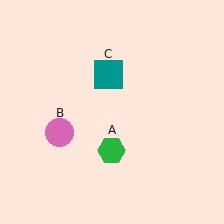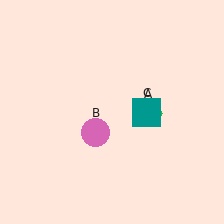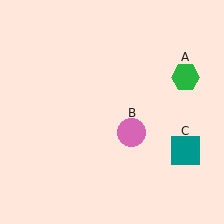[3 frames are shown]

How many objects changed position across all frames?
3 objects changed position: green hexagon (object A), pink circle (object B), teal square (object C).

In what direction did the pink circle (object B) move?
The pink circle (object B) moved right.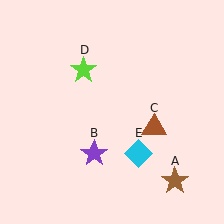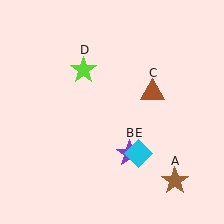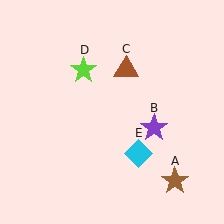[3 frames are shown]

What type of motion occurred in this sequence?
The purple star (object B), brown triangle (object C) rotated counterclockwise around the center of the scene.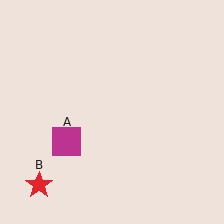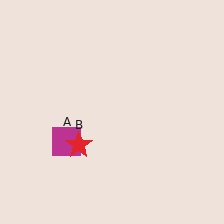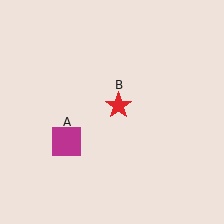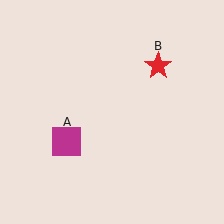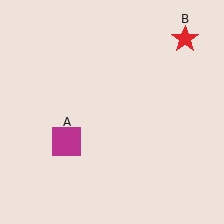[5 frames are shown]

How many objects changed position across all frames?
1 object changed position: red star (object B).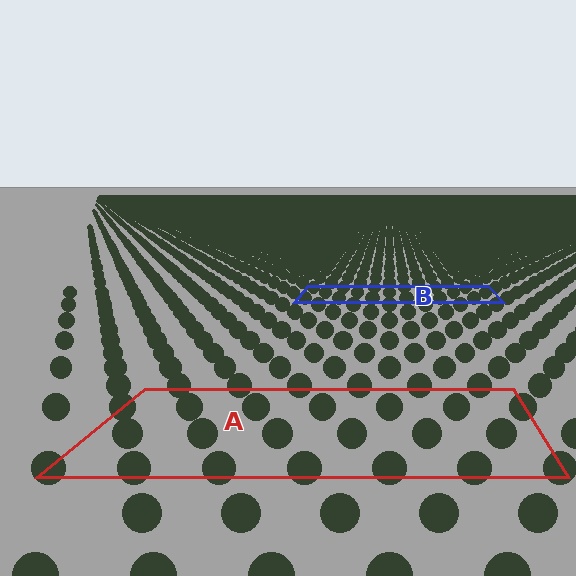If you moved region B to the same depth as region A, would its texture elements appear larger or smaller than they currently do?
They would appear larger. At a closer depth, the same texture elements are projected at a bigger on-screen size.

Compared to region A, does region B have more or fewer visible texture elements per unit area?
Region B has more texture elements per unit area — they are packed more densely because it is farther away.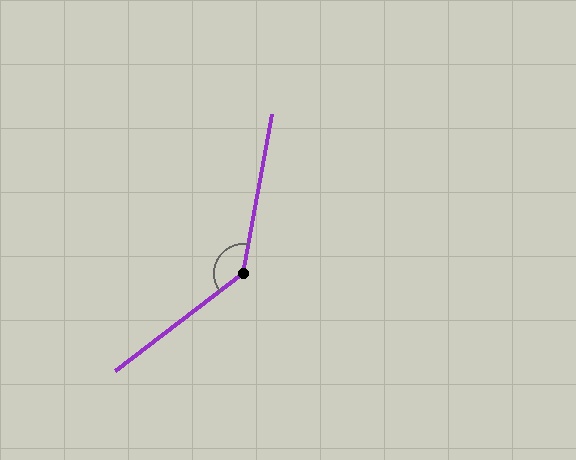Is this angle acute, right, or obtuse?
It is obtuse.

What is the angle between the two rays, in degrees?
Approximately 138 degrees.